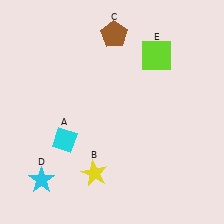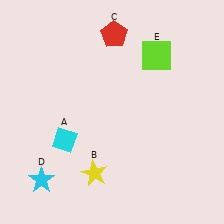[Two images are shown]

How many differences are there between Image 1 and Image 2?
There is 1 difference between the two images.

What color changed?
The pentagon (C) changed from brown in Image 1 to red in Image 2.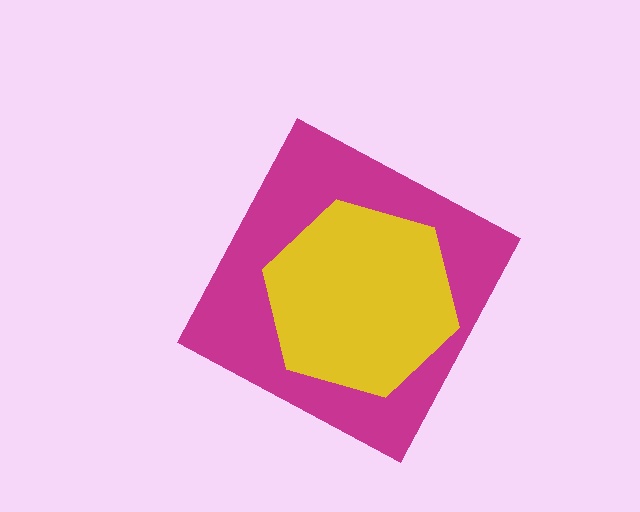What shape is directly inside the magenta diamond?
The yellow hexagon.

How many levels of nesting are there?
2.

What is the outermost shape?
The magenta diamond.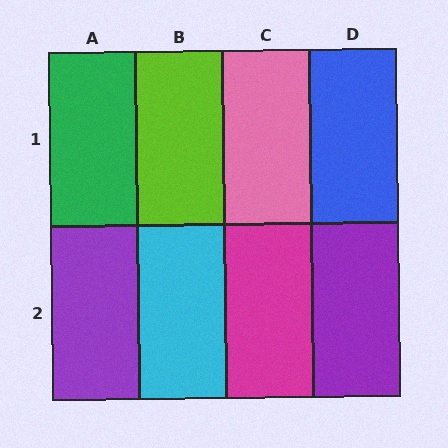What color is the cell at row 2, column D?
Purple.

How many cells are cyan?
1 cell is cyan.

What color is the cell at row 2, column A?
Purple.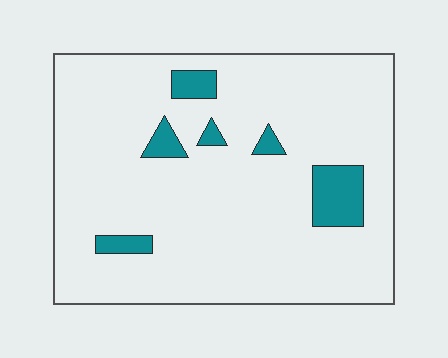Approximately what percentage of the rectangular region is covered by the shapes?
Approximately 10%.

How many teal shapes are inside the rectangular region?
6.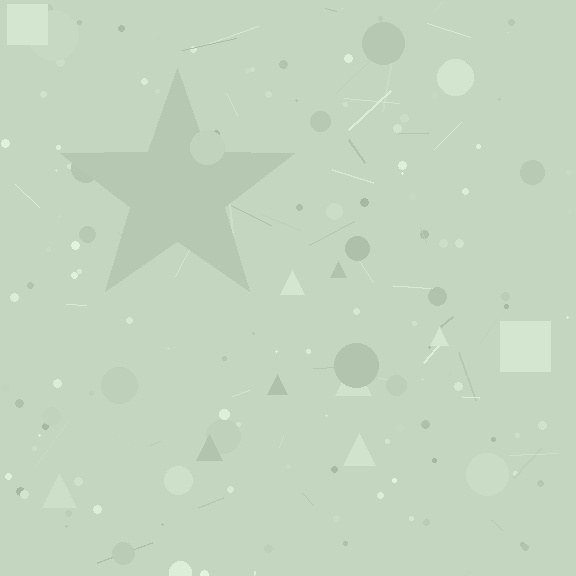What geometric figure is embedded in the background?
A star is embedded in the background.